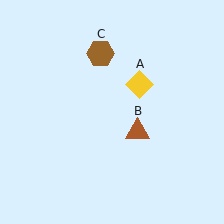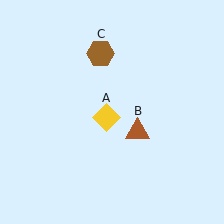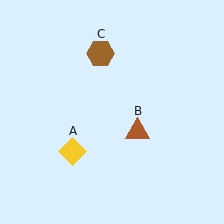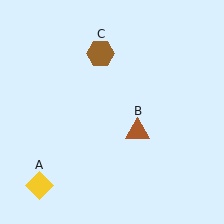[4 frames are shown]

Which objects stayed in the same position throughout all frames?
Brown triangle (object B) and brown hexagon (object C) remained stationary.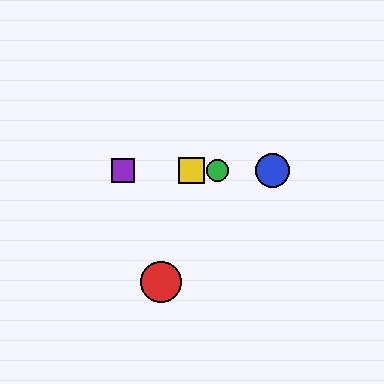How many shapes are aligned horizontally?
4 shapes (the blue circle, the green circle, the yellow square, the purple square) are aligned horizontally.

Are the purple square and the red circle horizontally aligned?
No, the purple square is at y≈171 and the red circle is at y≈282.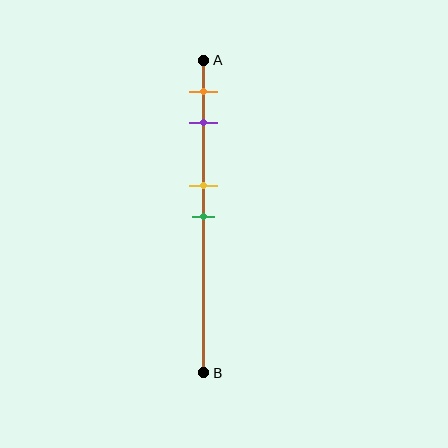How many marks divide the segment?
There are 4 marks dividing the segment.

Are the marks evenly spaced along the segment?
No, the marks are not evenly spaced.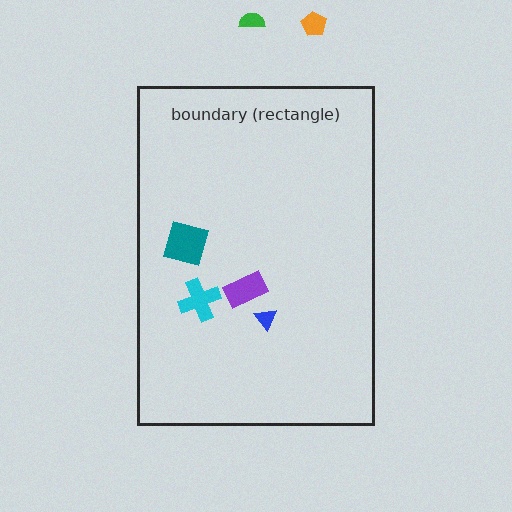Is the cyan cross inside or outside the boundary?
Inside.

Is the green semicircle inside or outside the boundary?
Outside.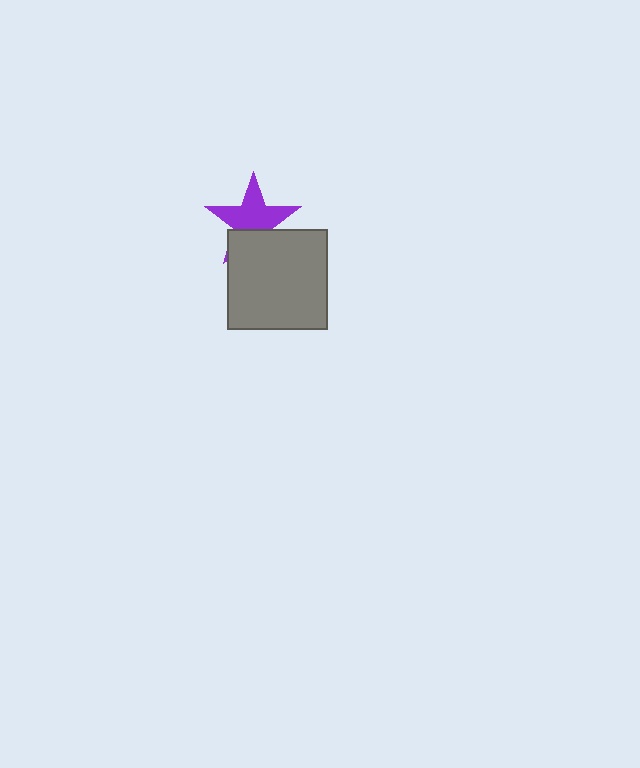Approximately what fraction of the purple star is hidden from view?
Roughly 34% of the purple star is hidden behind the gray square.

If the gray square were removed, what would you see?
You would see the complete purple star.